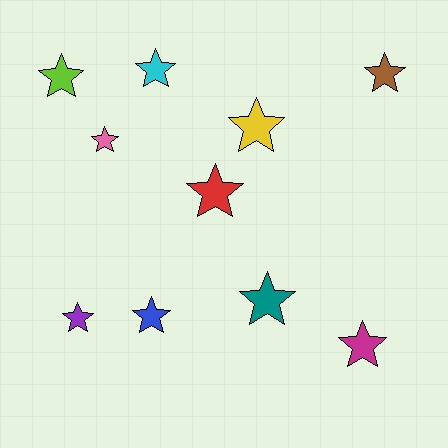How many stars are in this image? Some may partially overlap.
There are 10 stars.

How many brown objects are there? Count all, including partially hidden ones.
There is 1 brown object.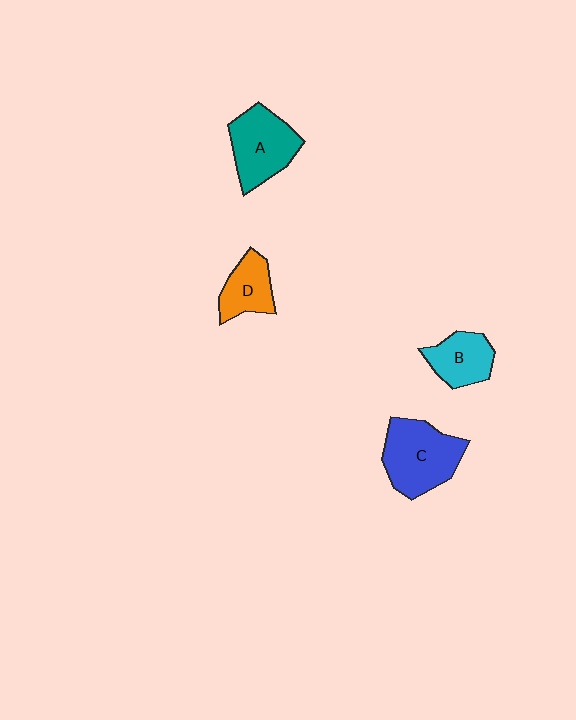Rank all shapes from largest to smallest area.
From largest to smallest: C (blue), A (teal), B (cyan), D (orange).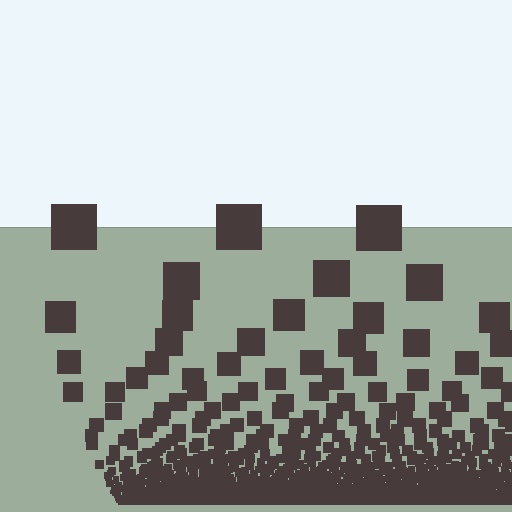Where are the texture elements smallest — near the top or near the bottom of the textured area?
Near the bottom.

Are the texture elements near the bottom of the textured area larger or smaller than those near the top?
Smaller. The gradient is inverted — elements near the bottom are smaller and denser.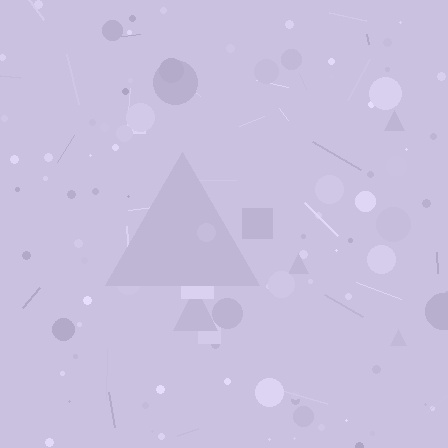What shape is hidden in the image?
A triangle is hidden in the image.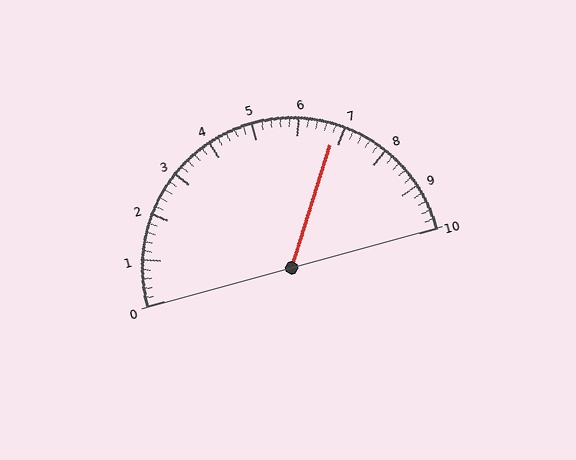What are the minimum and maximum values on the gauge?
The gauge ranges from 0 to 10.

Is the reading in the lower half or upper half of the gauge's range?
The reading is in the upper half of the range (0 to 10).